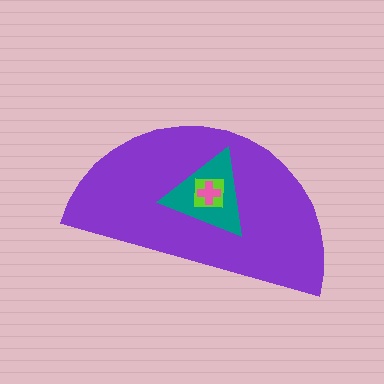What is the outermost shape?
The purple semicircle.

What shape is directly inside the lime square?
The pink cross.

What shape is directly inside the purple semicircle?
The teal triangle.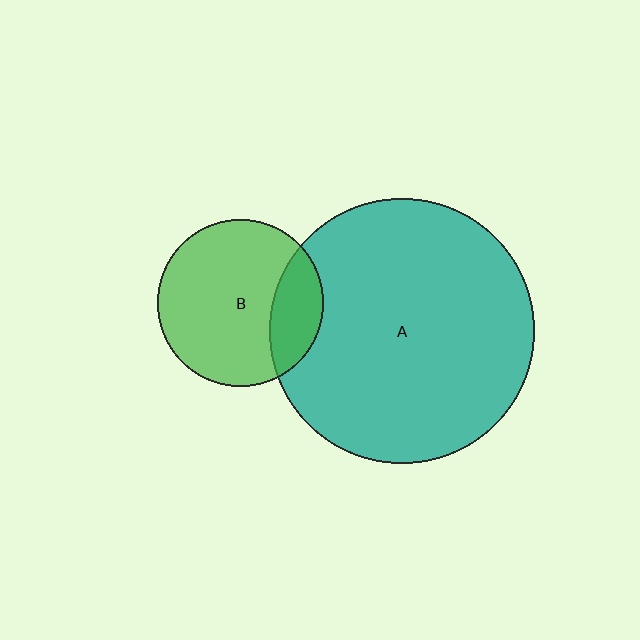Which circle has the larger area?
Circle A (teal).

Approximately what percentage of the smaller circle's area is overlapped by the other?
Approximately 20%.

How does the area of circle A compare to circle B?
Approximately 2.5 times.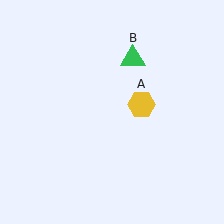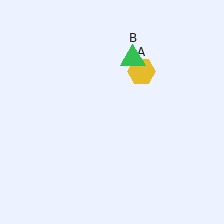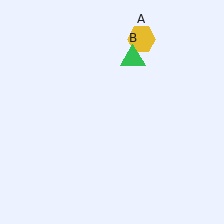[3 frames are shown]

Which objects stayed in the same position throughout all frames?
Green triangle (object B) remained stationary.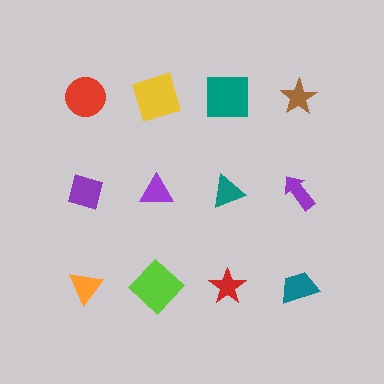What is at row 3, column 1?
An orange triangle.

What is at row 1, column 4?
A brown star.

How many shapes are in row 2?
4 shapes.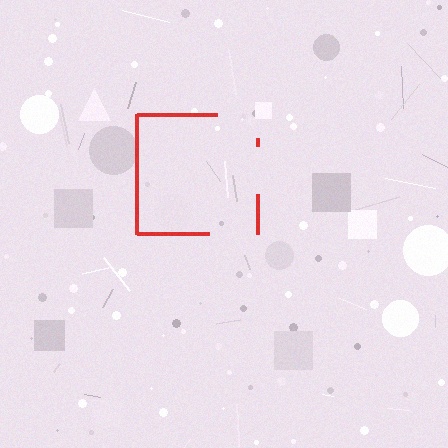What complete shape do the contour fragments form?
The contour fragments form a square.